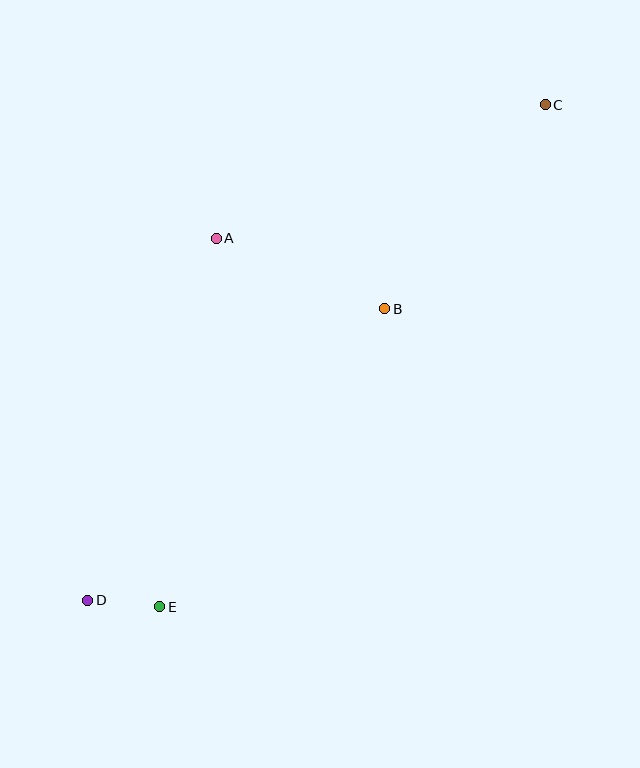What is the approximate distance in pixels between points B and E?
The distance between B and E is approximately 374 pixels.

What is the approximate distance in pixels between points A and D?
The distance between A and D is approximately 384 pixels.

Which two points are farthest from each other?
Points C and D are farthest from each other.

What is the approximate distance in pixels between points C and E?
The distance between C and E is approximately 633 pixels.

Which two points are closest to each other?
Points D and E are closest to each other.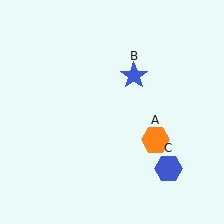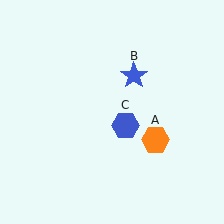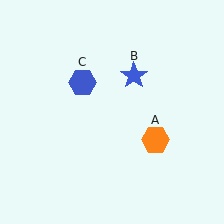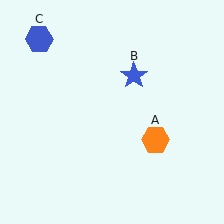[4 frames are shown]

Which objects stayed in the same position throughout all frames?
Orange hexagon (object A) and blue star (object B) remained stationary.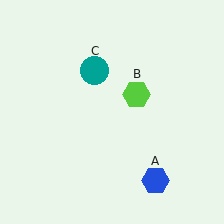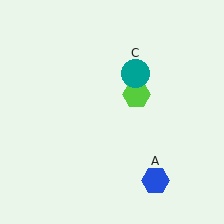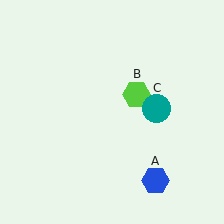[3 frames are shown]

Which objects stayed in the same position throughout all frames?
Blue hexagon (object A) and lime hexagon (object B) remained stationary.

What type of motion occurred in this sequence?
The teal circle (object C) rotated clockwise around the center of the scene.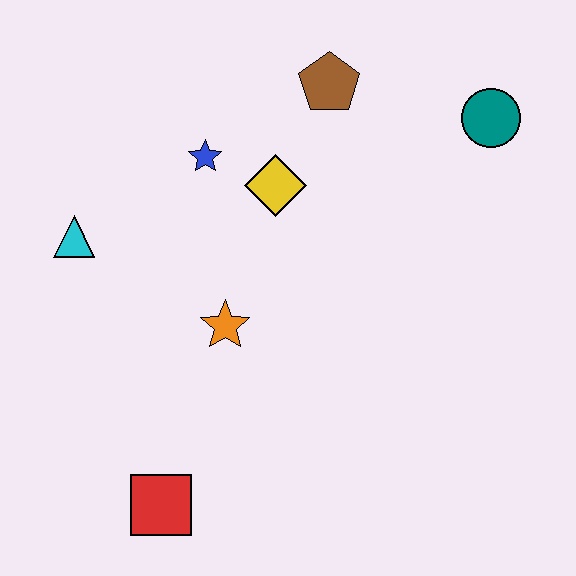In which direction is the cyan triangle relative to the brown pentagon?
The cyan triangle is to the left of the brown pentagon.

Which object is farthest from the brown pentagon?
The red square is farthest from the brown pentagon.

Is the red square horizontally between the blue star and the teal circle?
No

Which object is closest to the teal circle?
The brown pentagon is closest to the teal circle.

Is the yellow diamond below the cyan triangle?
No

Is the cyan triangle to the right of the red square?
No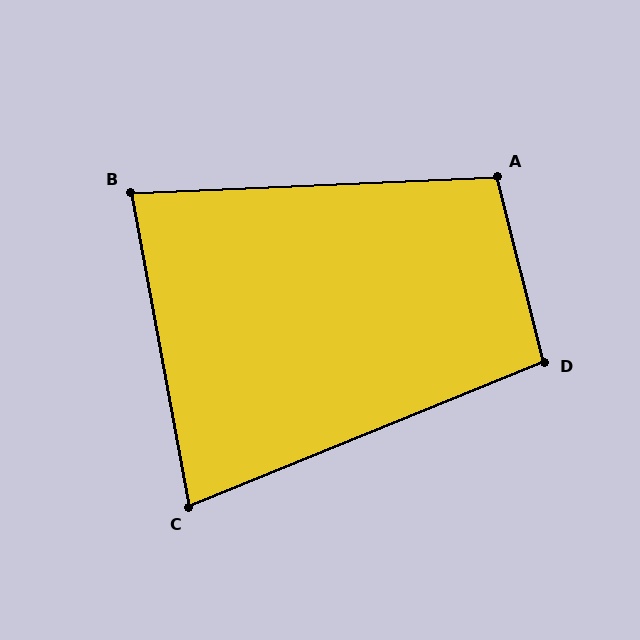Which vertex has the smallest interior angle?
C, at approximately 78 degrees.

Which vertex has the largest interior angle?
A, at approximately 102 degrees.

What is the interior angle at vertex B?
Approximately 82 degrees (acute).